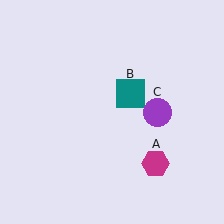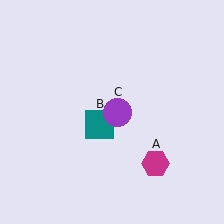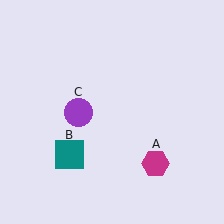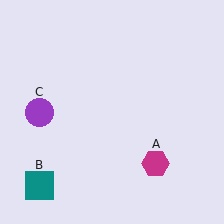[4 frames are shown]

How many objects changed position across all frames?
2 objects changed position: teal square (object B), purple circle (object C).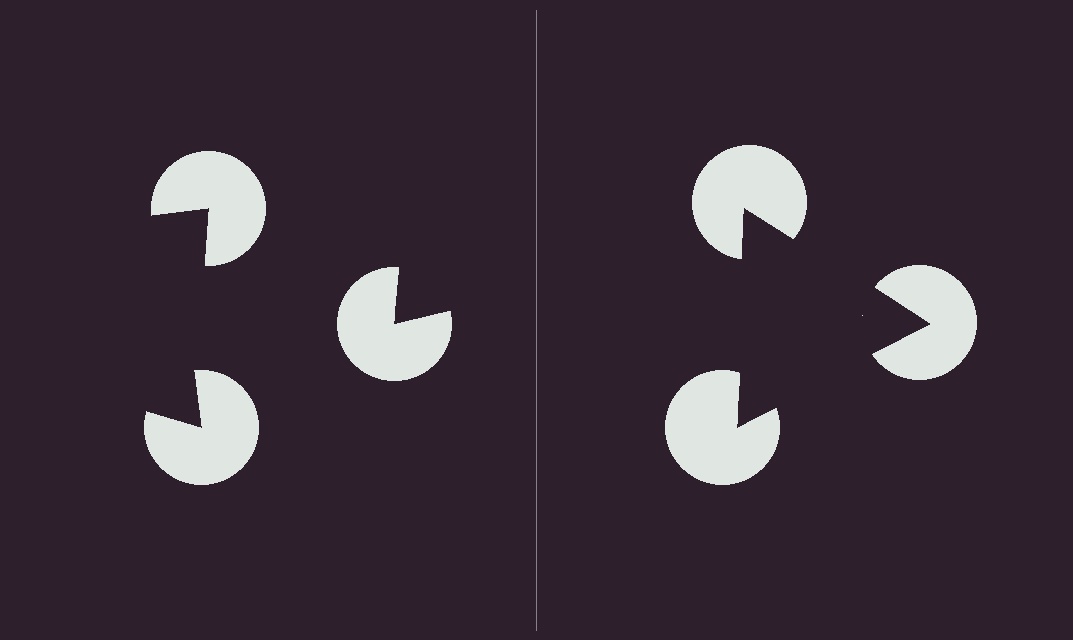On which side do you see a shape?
An illusory triangle appears on the right side. On the left side the wedge cuts are rotated, so no coherent shape forms.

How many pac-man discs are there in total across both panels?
6 — 3 on each side.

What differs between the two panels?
The pac-man discs are positioned identically on both sides; only the wedge orientations differ. On the right they align to a triangle; on the left they are misaligned.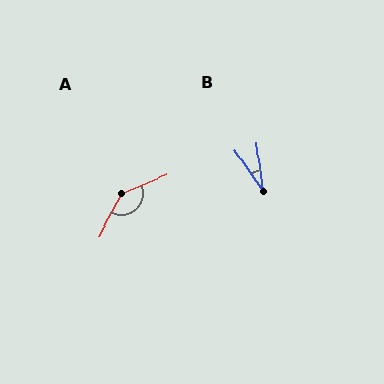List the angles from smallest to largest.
B (28°), A (140°).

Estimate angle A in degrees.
Approximately 140 degrees.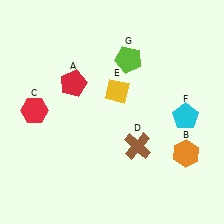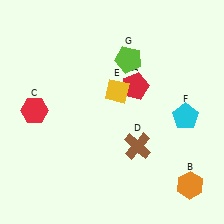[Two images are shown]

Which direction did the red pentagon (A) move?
The red pentagon (A) moved right.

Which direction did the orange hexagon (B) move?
The orange hexagon (B) moved down.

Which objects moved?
The objects that moved are: the red pentagon (A), the orange hexagon (B).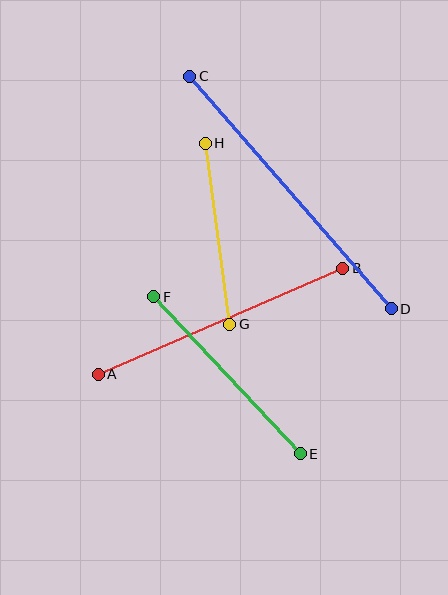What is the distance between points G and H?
The distance is approximately 182 pixels.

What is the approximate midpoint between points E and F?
The midpoint is at approximately (227, 375) pixels.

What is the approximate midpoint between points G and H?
The midpoint is at approximately (217, 234) pixels.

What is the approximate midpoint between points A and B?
The midpoint is at approximately (220, 321) pixels.